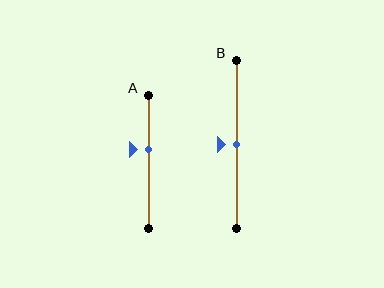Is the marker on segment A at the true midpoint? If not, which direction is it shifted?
No, the marker on segment A is shifted upward by about 9% of the segment length.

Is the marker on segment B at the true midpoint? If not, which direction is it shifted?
Yes, the marker on segment B is at the true midpoint.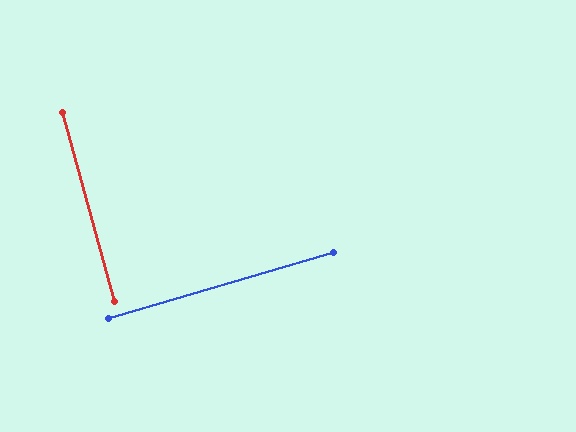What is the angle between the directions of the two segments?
Approximately 89 degrees.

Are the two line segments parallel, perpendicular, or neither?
Perpendicular — they meet at approximately 89°.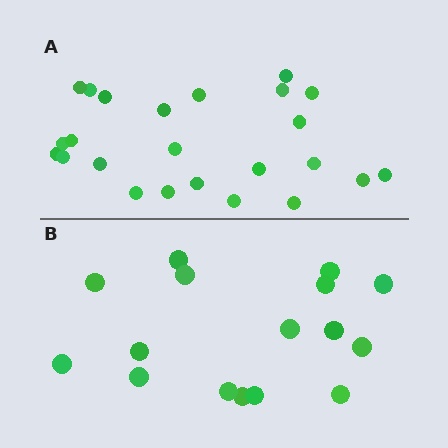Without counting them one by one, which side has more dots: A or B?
Region A (the top region) has more dots.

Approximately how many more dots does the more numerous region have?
Region A has roughly 8 or so more dots than region B.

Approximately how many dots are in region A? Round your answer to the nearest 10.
About 20 dots. (The exact count is 24, which rounds to 20.)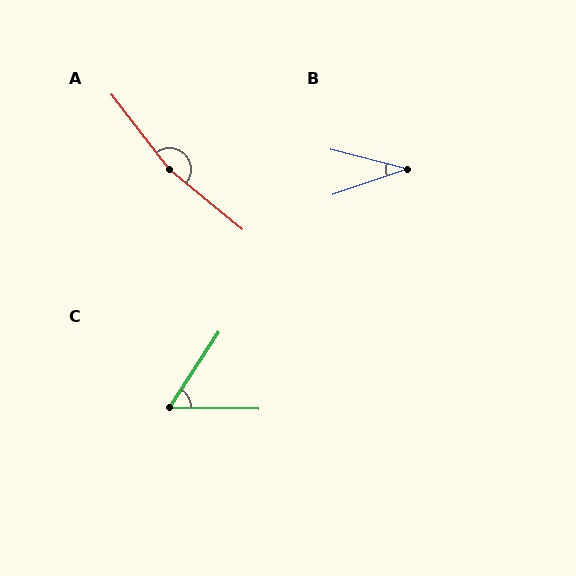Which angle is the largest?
A, at approximately 168 degrees.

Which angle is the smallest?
B, at approximately 33 degrees.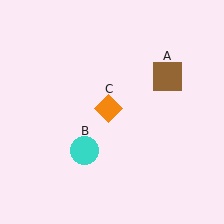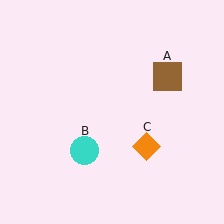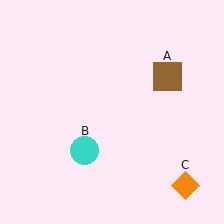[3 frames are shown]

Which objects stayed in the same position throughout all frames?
Brown square (object A) and cyan circle (object B) remained stationary.